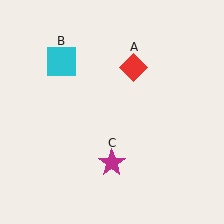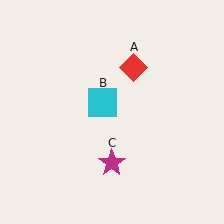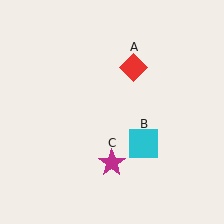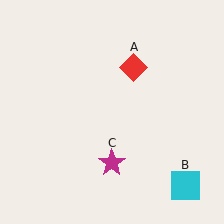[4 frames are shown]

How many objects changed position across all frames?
1 object changed position: cyan square (object B).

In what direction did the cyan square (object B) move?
The cyan square (object B) moved down and to the right.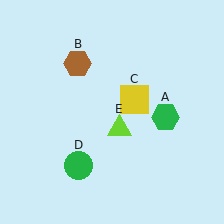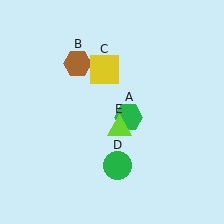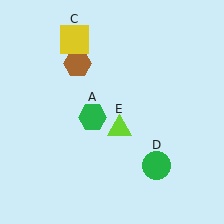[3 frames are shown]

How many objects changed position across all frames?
3 objects changed position: green hexagon (object A), yellow square (object C), green circle (object D).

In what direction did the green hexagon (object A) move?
The green hexagon (object A) moved left.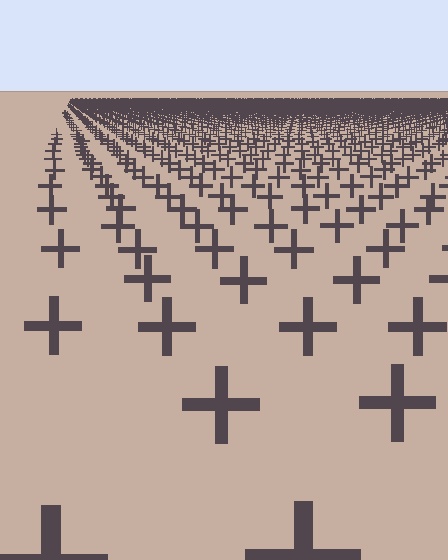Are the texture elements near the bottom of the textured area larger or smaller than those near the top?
Larger. Near the bottom, elements are closer to the viewer and appear at a bigger on-screen size.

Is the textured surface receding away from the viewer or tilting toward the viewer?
The surface is receding away from the viewer. Texture elements get smaller and denser toward the top.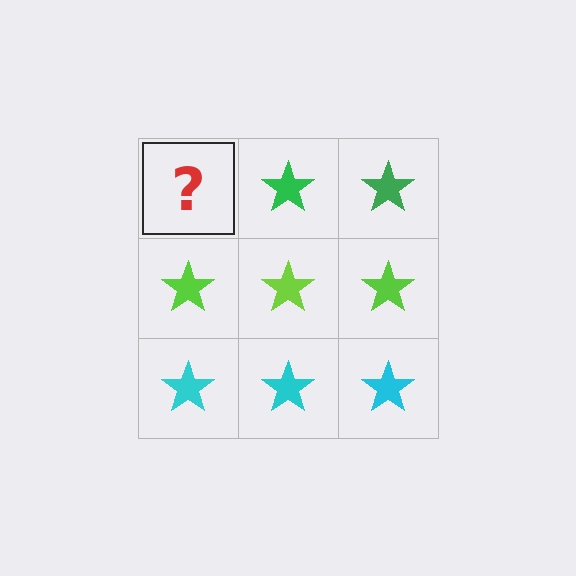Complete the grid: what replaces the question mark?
The question mark should be replaced with a green star.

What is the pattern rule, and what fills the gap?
The rule is that each row has a consistent color. The gap should be filled with a green star.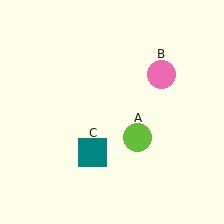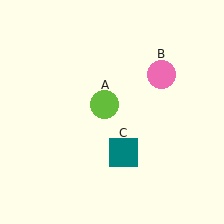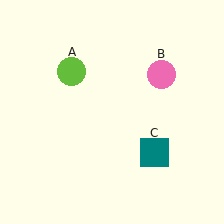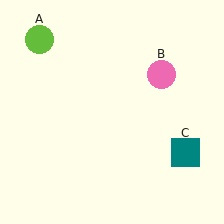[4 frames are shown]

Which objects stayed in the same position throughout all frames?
Pink circle (object B) remained stationary.